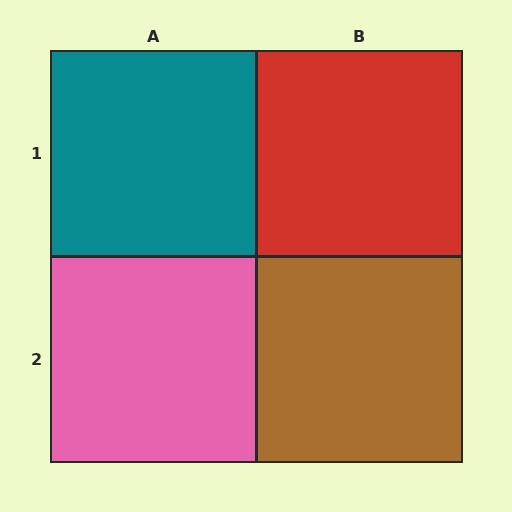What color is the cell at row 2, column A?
Pink.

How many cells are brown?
1 cell is brown.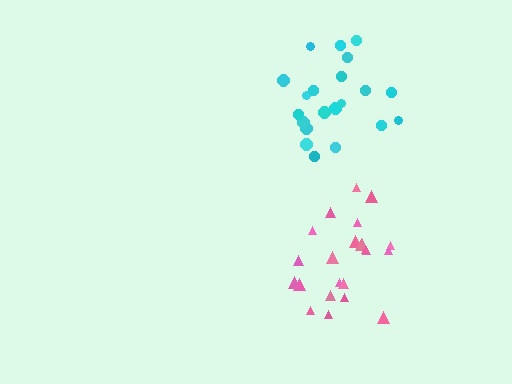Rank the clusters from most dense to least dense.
pink, cyan.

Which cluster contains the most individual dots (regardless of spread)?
Pink (23).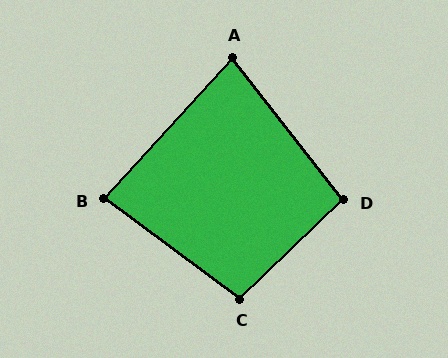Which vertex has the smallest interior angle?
A, at approximately 81 degrees.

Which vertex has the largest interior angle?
C, at approximately 99 degrees.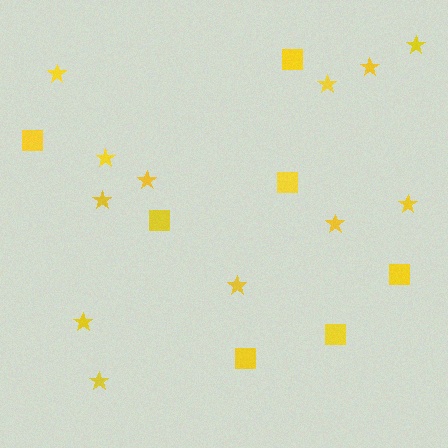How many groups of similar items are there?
There are 2 groups: one group of stars (12) and one group of squares (7).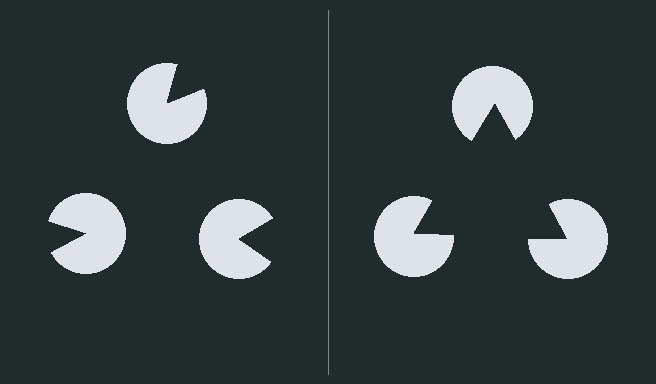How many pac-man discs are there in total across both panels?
6 — 3 on each side.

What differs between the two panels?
The pac-man discs are positioned identically on both sides; only the wedge orientations differ. On the right they align to a triangle; on the left they are misaligned.